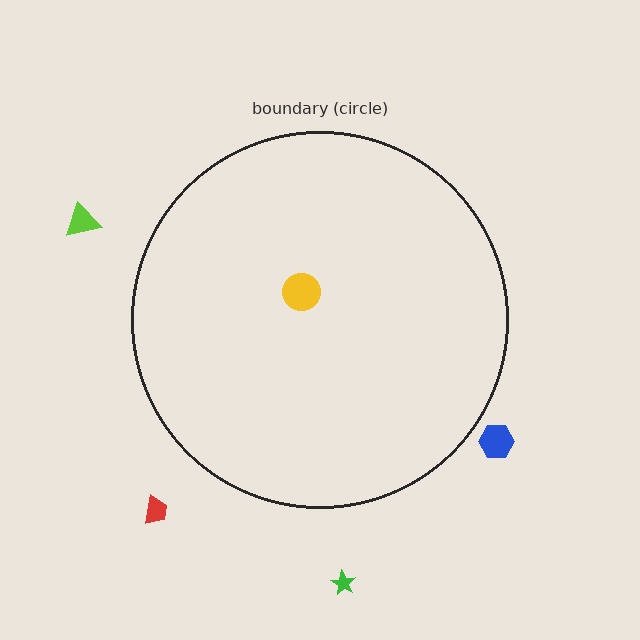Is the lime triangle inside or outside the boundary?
Outside.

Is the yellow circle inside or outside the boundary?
Inside.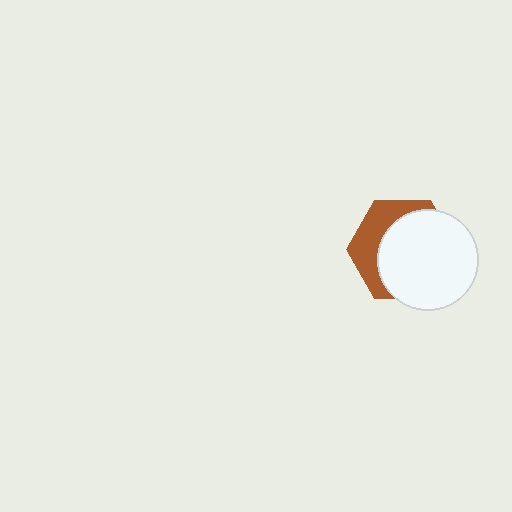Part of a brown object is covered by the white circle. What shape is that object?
It is a hexagon.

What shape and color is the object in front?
The object in front is a white circle.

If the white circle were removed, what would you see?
You would see the complete brown hexagon.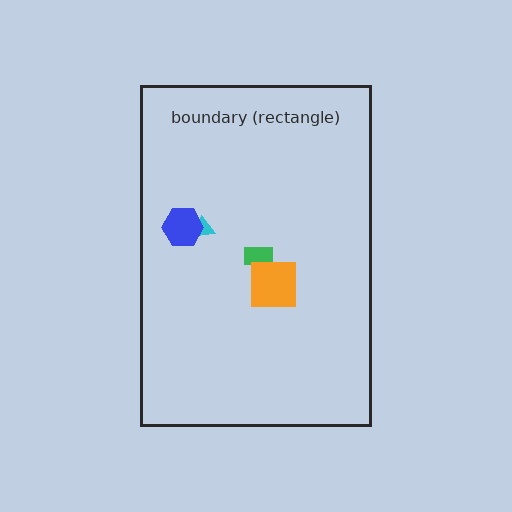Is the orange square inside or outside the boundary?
Inside.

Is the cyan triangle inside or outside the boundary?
Inside.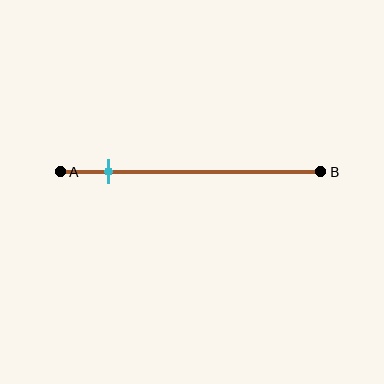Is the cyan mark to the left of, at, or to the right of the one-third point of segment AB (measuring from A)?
The cyan mark is to the left of the one-third point of segment AB.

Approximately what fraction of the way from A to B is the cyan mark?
The cyan mark is approximately 20% of the way from A to B.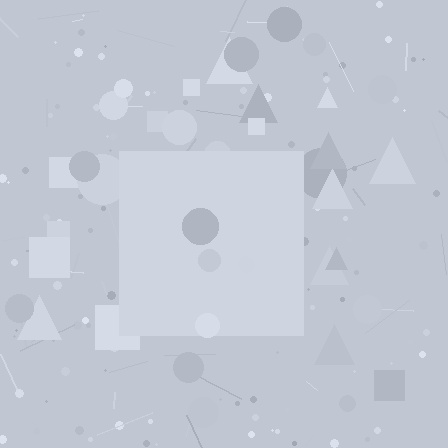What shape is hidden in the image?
A square is hidden in the image.